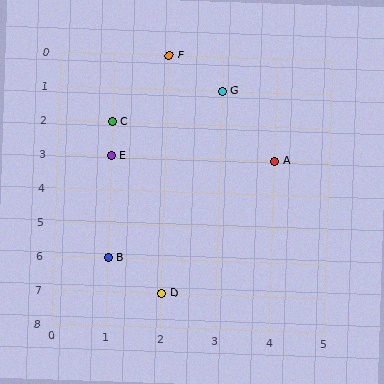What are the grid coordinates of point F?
Point F is at grid coordinates (2, 0).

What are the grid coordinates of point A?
Point A is at grid coordinates (4, 3).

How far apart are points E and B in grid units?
Points E and B are 3 rows apart.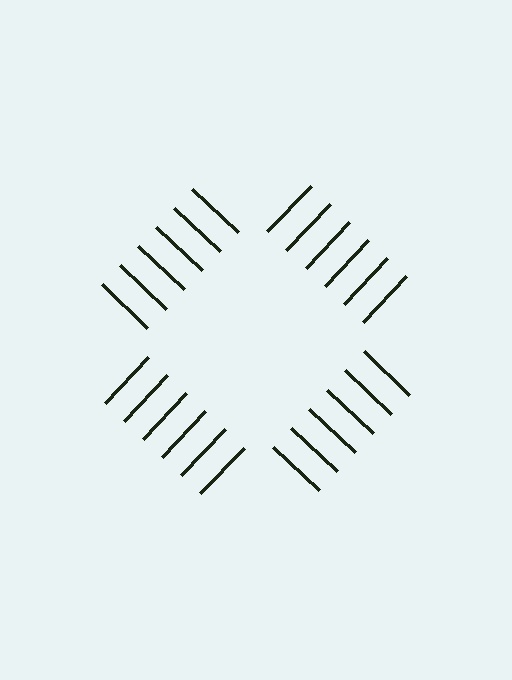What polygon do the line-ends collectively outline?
An illusory square — the line segments terminate on its edges but no continuous stroke is drawn.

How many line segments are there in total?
24 — 6 along each of the 4 edges.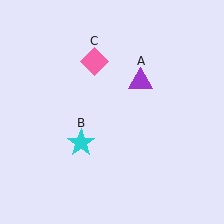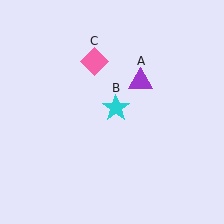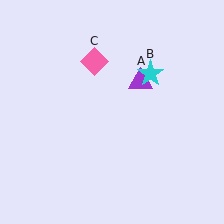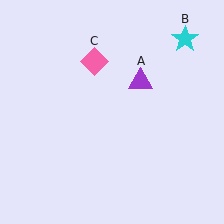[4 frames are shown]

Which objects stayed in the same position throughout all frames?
Purple triangle (object A) and pink diamond (object C) remained stationary.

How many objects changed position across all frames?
1 object changed position: cyan star (object B).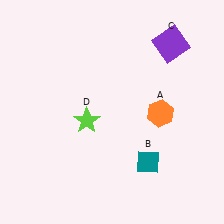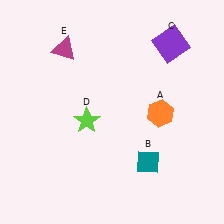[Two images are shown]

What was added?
A magenta triangle (E) was added in Image 2.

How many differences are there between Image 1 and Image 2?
There is 1 difference between the two images.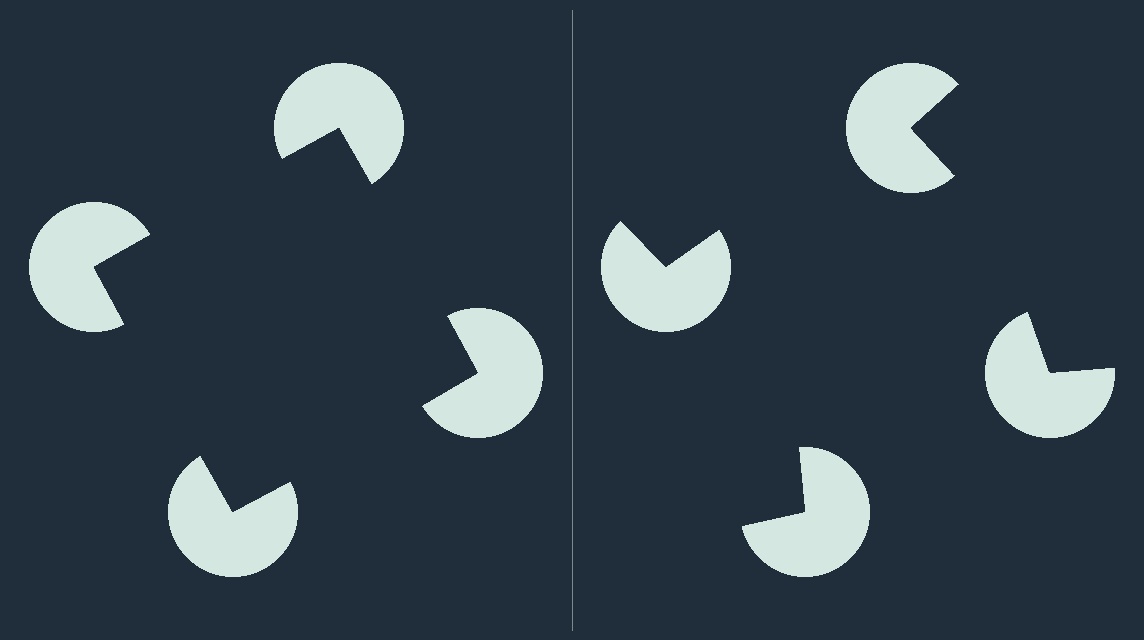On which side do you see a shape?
An illusory square appears on the left side. On the right side the wedge cuts are rotated, so no coherent shape forms.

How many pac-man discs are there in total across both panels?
8 — 4 on each side.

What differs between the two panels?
The pac-man discs are positioned identically on both sides; only the wedge orientations differ. On the left they align to a square; on the right they are misaligned.